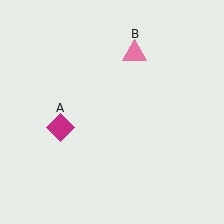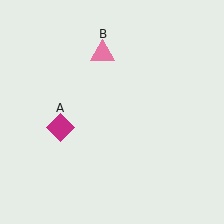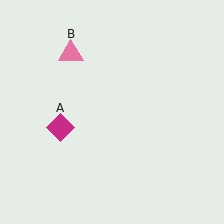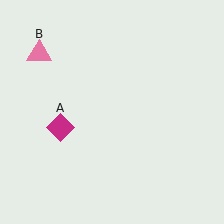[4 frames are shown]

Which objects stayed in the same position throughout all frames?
Magenta diamond (object A) remained stationary.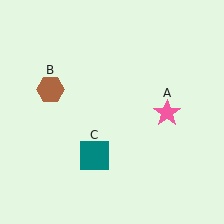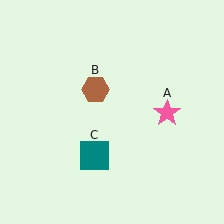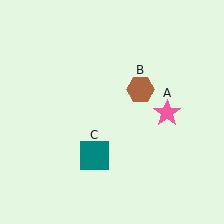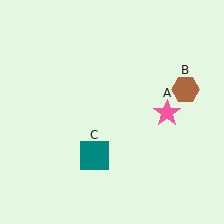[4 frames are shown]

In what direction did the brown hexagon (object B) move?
The brown hexagon (object B) moved right.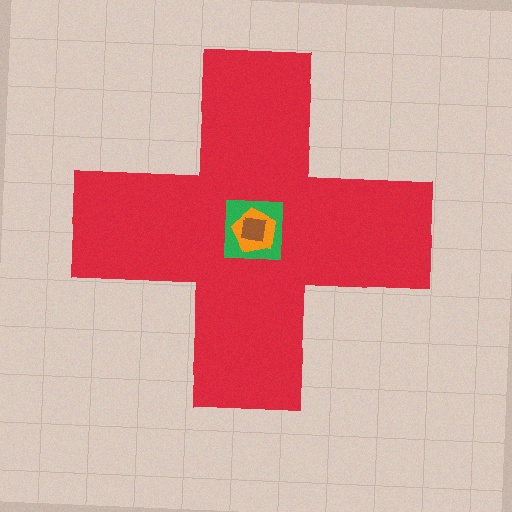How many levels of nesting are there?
4.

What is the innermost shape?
The brown square.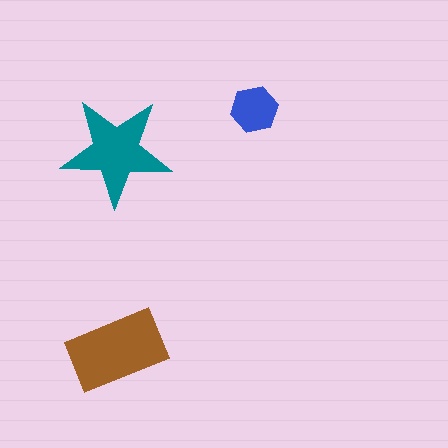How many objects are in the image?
There are 3 objects in the image.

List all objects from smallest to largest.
The blue hexagon, the teal star, the brown rectangle.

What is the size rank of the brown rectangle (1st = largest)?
1st.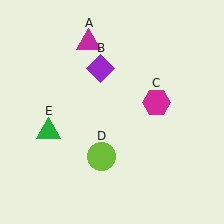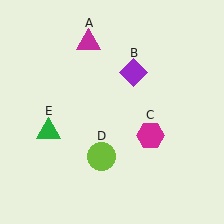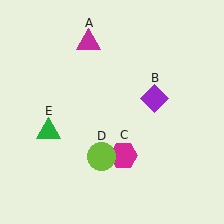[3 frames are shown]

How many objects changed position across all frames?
2 objects changed position: purple diamond (object B), magenta hexagon (object C).